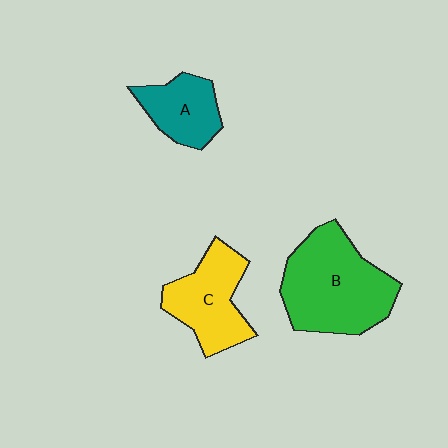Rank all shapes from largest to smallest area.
From largest to smallest: B (green), C (yellow), A (teal).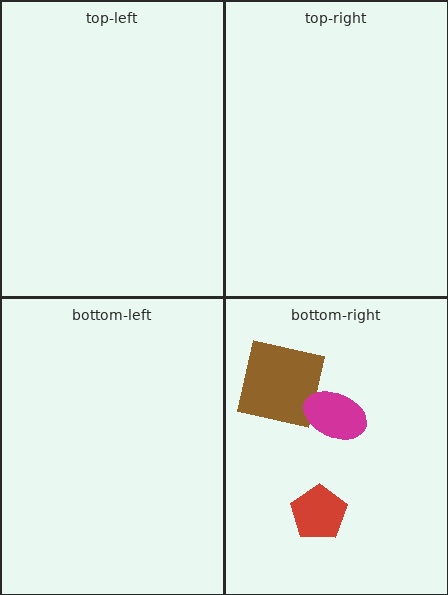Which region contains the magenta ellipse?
The bottom-right region.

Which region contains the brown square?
The bottom-right region.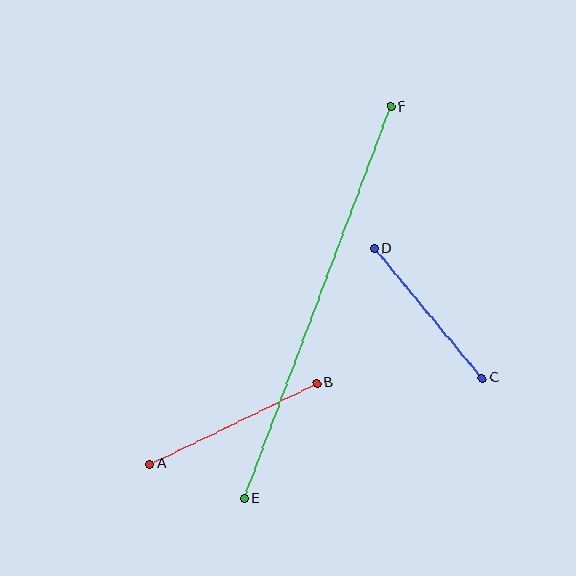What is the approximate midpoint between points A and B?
The midpoint is at approximately (233, 423) pixels.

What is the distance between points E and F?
The distance is approximately 419 pixels.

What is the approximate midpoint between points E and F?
The midpoint is at approximately (317, 303) pixels.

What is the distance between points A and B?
The distance is approximately 186 pixels.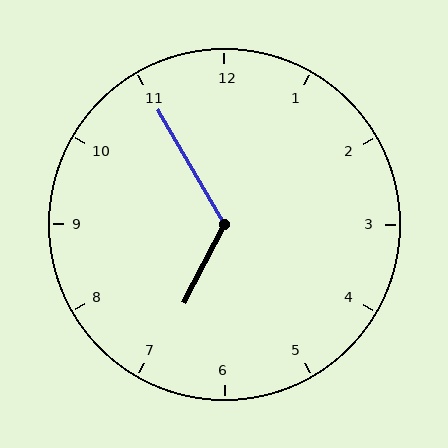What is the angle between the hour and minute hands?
Approximately 122 degrees.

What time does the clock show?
6:55.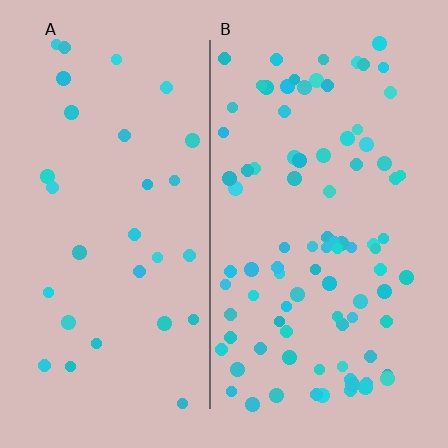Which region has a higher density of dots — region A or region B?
B (the right).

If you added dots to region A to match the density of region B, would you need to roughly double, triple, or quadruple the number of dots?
Approximately triple.